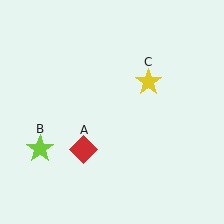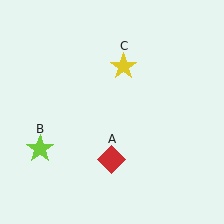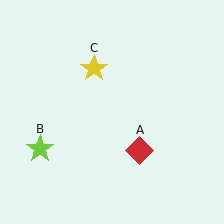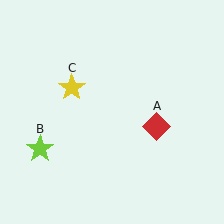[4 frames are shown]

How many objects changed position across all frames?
2 objects changed position: red diamond (object A), yellow star (object C).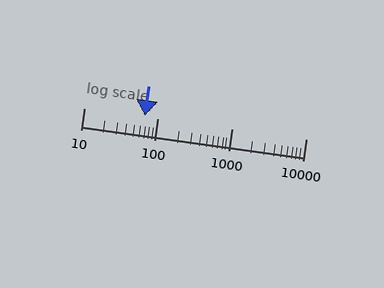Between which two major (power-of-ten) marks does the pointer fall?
The pointer is between 10 and 100.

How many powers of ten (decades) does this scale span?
The scale spans 3 decades, from 10 to 10000.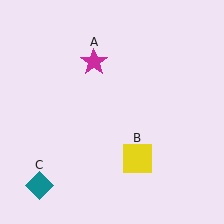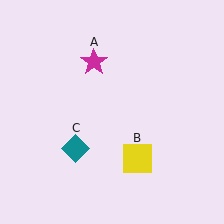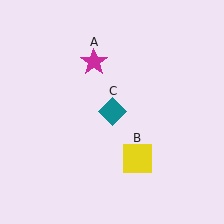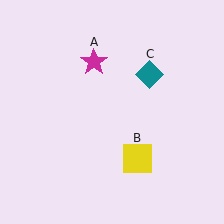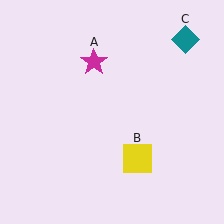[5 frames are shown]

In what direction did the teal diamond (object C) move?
The teal diamond (object C) moved up and to the right.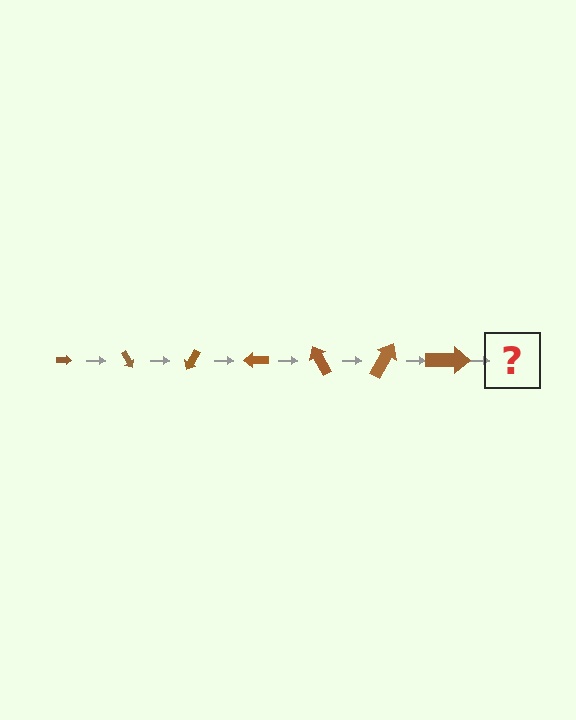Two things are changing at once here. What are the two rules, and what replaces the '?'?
The two rules are that the arrow grows larger each step and it rotates 60 degrees each step. The '?' should be an arrow, larger than the previous one and rotated 420 degrees from the start.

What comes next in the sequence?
The next element should be an arrow, larger than the previous one and rotated 420 degrees from the start.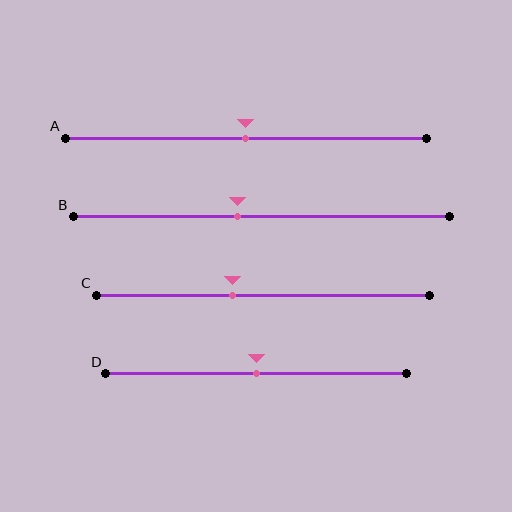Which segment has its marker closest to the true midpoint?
Segment A has its marker closest to the true midpoint.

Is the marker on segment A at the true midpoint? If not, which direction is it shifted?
Yes, the marker on segment A is at the true midpoint.